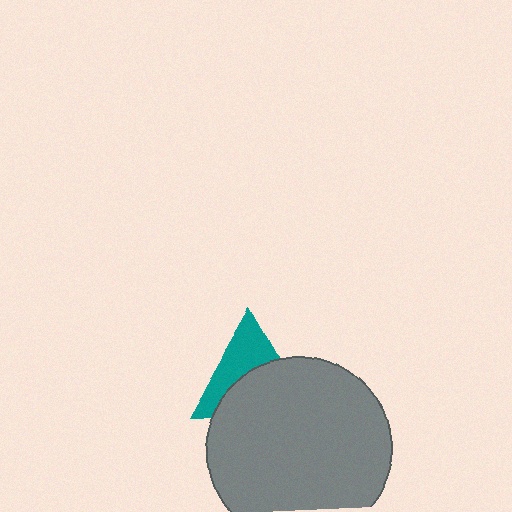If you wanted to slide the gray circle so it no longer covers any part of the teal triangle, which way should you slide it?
Slide it down — that is the most direct way to separate the two shapes.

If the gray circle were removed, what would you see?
You would see the complete teal triangle.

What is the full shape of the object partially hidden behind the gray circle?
The partially hidden object is a teal triangle.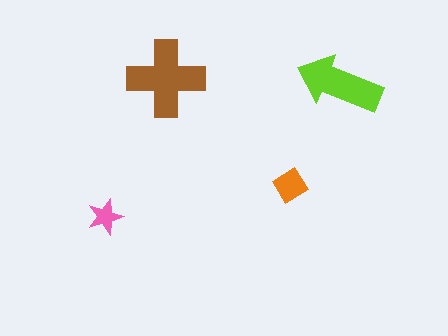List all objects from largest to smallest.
The brown cross, the lime arrow, the orange diamond, the pink star.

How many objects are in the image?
There are 4 objects in the image.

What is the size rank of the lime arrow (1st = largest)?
2nd.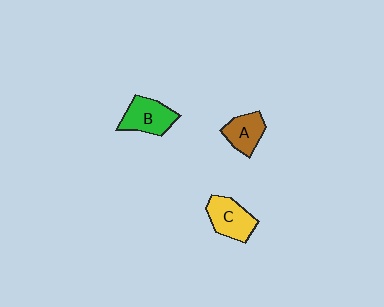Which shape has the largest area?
Shape B (green).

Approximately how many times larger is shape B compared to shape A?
Approximately 1.3 times.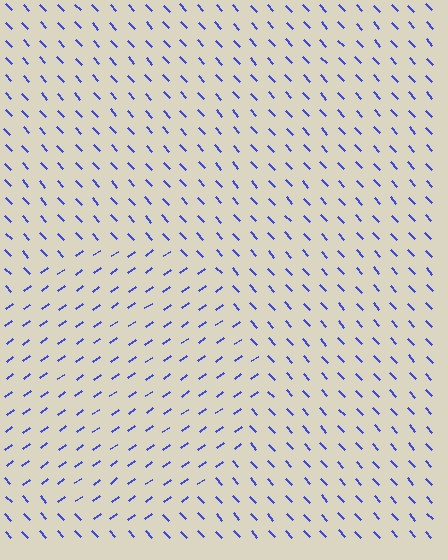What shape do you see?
I see a circle.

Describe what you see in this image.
The image is filled with small blue line segments. A circle region in the image has lines oriented differently from the surrounding lines, creating a visible texture boundary.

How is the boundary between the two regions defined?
The boundary is defined purely by a change in line orientation (approximately 83 degrees difference). All lines are the same color and thickness.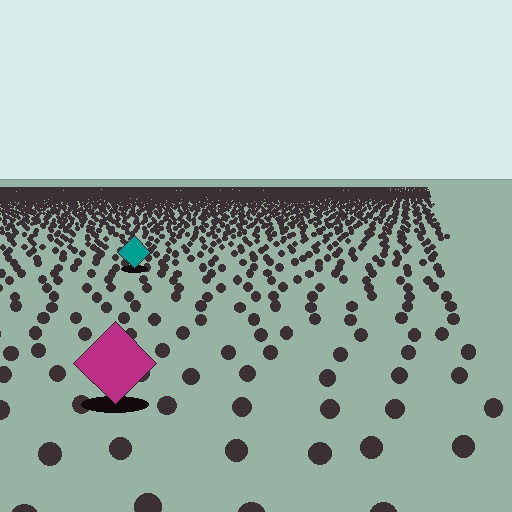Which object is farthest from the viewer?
The teal diamond is farthest from the viewer. It appears smaller and the ground texture around it is denser.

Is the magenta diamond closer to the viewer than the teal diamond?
Yes. The magenta diamond is closer — you can tell from the texture gradient: the ground texture is coarser near it.